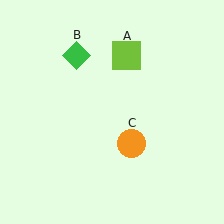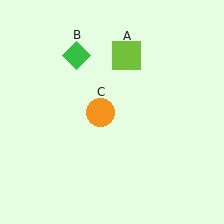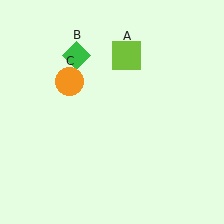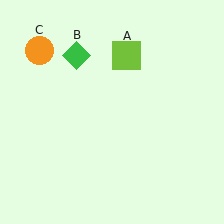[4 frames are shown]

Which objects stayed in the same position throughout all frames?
Lime square (object A) and green diamond (object B) remained stationary.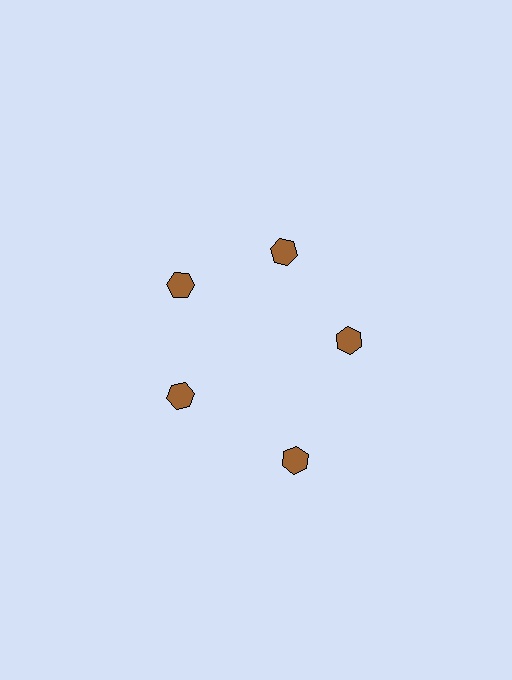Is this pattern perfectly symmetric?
No. The 5 brown hexagons are arranged in a ring, but one element near the 5 o'clock position is pushed outward from the center, breaking the 5-fold rotational symmetry.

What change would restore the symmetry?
The symmetry would be restored by moving it inward, back onto the ring so that all 5 hexagons sit at equal angles and equal distance from the center.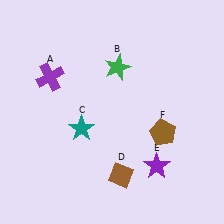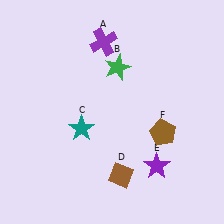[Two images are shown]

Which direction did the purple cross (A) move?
The purple cross (A) moved right.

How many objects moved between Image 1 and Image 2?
1 object moved between the two images.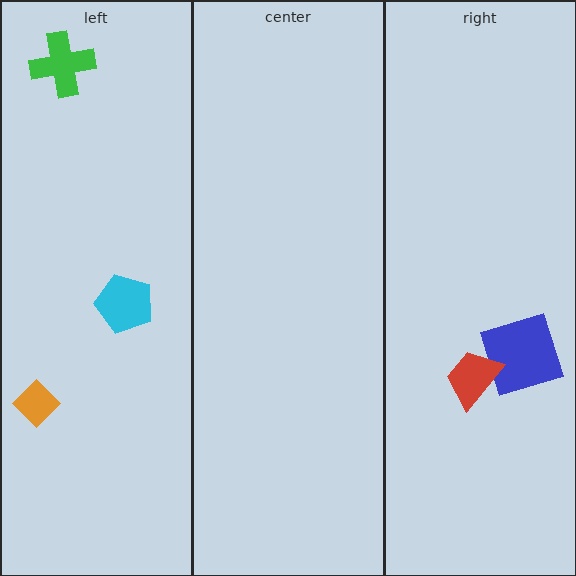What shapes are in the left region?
The green cross, the orange diamond, the cyan pentagon.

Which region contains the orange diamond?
The left region.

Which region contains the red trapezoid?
The right region.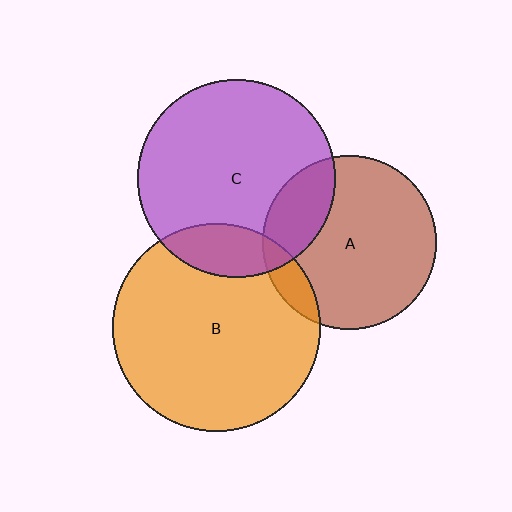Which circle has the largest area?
Circle B (orange).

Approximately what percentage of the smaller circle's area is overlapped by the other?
Approximately 10%.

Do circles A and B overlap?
Yes.